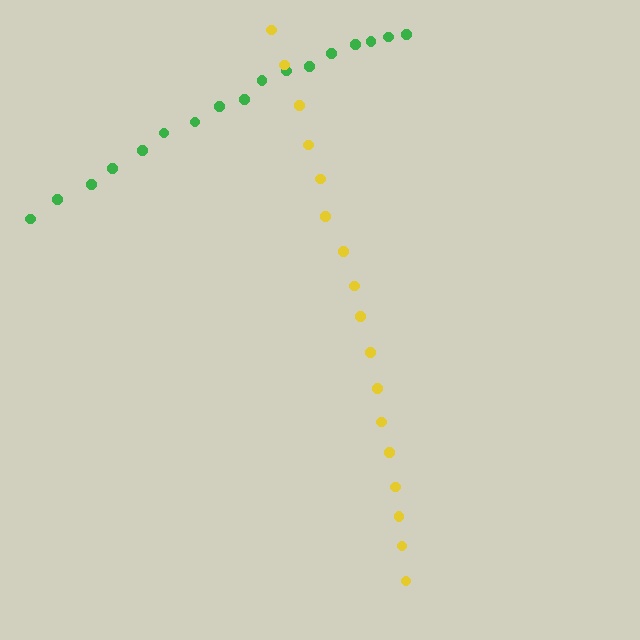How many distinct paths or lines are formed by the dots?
There are 2 distinct paths.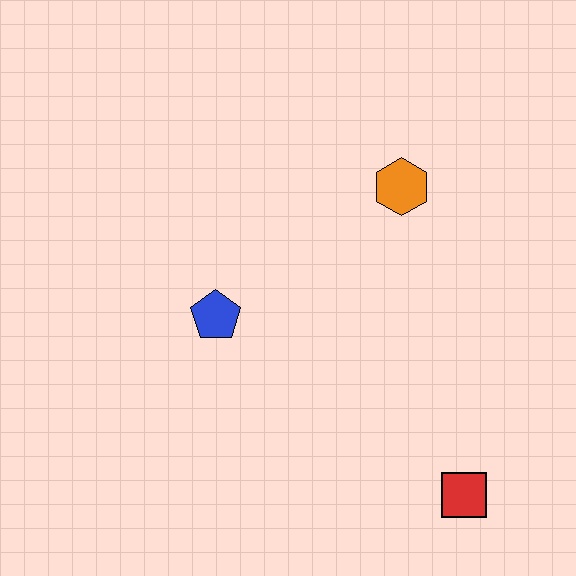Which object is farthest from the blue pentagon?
The red square is farthest from the blue pentagon.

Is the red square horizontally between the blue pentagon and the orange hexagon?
No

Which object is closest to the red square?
The blue pentagon is closest to the red square.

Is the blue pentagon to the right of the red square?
No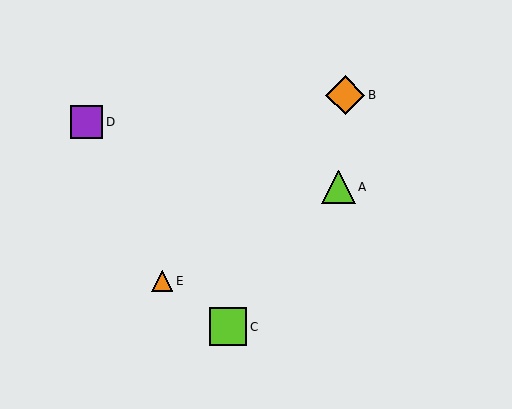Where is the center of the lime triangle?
The center of the lime triangle is at (339, 187).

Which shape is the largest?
The orange diamond (labeled B) is the largest.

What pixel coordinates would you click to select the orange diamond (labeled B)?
Click at (345, 95) to select the orange diamond B.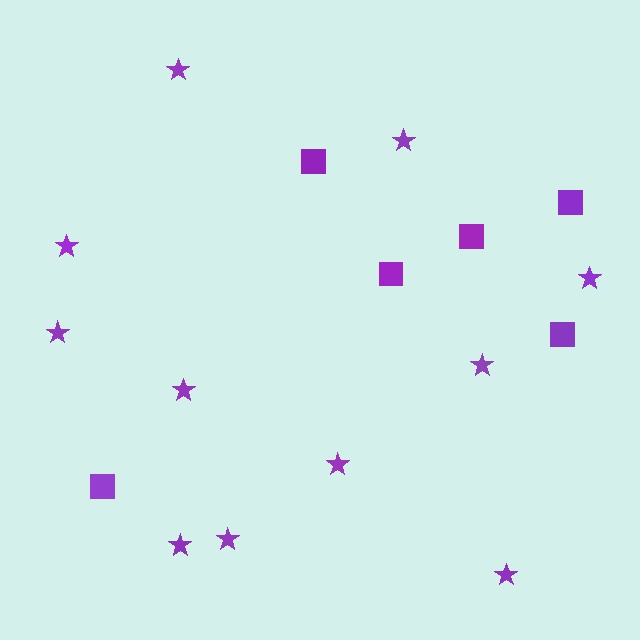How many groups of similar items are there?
There are 2 groups: one group of stars (11) and one group of squares (6).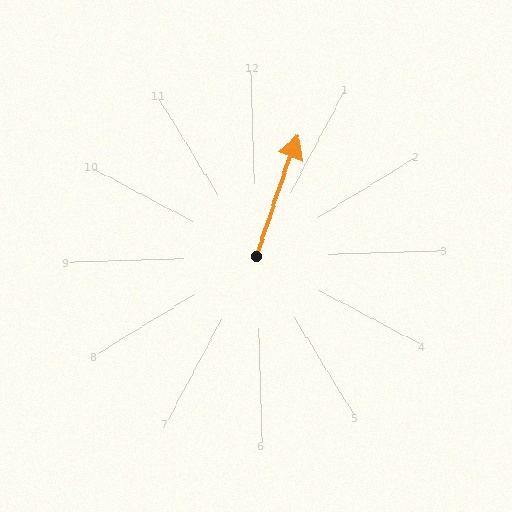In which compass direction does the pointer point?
North.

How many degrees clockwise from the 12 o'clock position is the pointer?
Approximately 21 degrees.